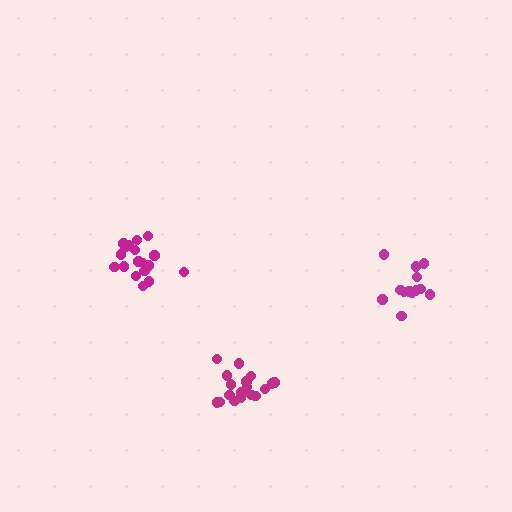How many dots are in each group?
Group 1: 18 dots, Group 2: 18 dots, Group 3: 13 dots (49 total).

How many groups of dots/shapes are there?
There are 3 groups.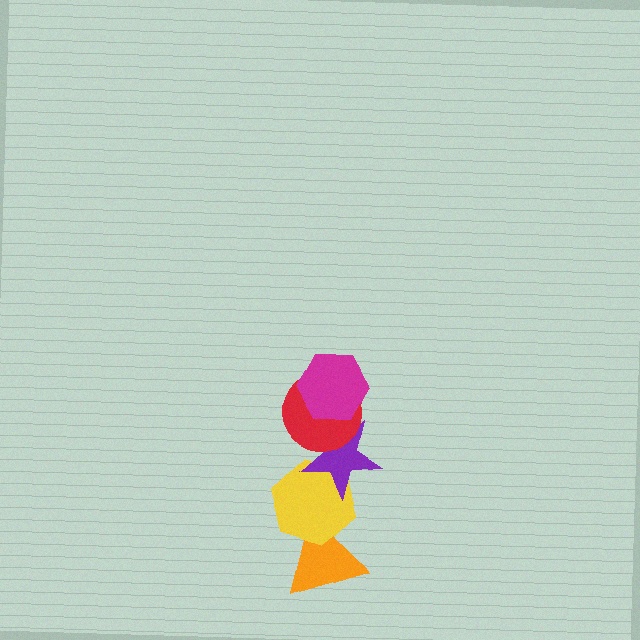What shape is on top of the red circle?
The magenta hexagon is on top of the red circle.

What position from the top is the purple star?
The purple star is 3rd from the top.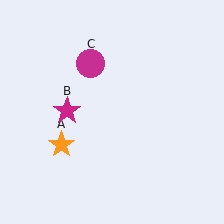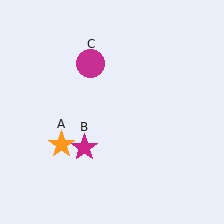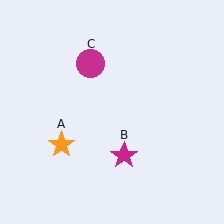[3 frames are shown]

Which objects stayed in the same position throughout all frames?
Orange star (object A) and magenta circle (object C) remained stationary.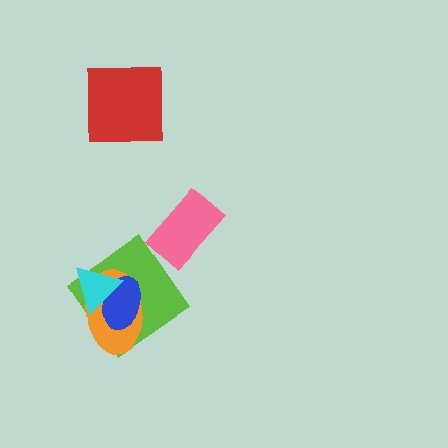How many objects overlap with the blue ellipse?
3 objects overlap with the blue ellipse.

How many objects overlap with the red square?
0 objects overlap with the red square.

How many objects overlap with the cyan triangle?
3 objects overlap with the cyan triangle.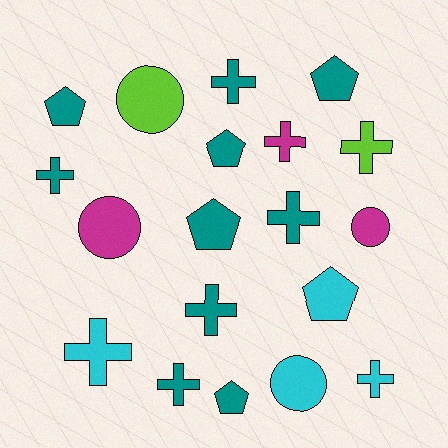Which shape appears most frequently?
Cross, with 9 objects.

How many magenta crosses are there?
There is 1 magenta cross.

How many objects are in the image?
There are 19 objects.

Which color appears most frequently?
Teal, with 10 objects.